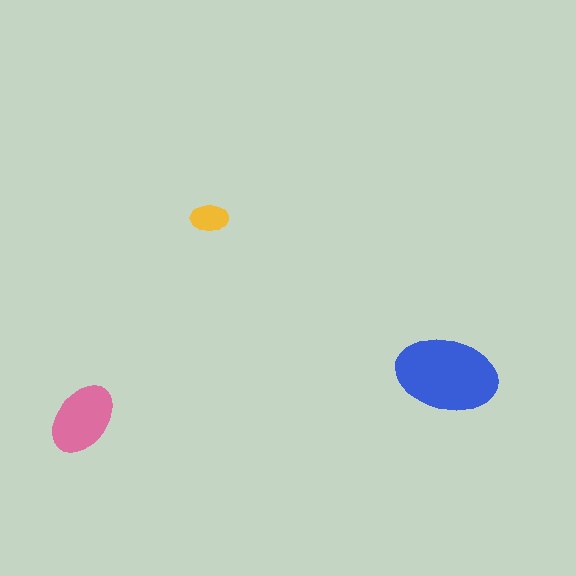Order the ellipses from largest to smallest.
the blue one, the pink one, the yellow one.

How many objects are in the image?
There are 3 objects in the image.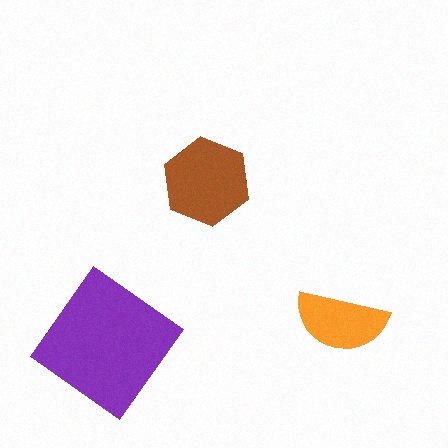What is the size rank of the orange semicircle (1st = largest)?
3rd.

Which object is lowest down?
The purple diamond is bottommost.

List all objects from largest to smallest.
The purple diamond, the brown hexagon, the orange semicircle.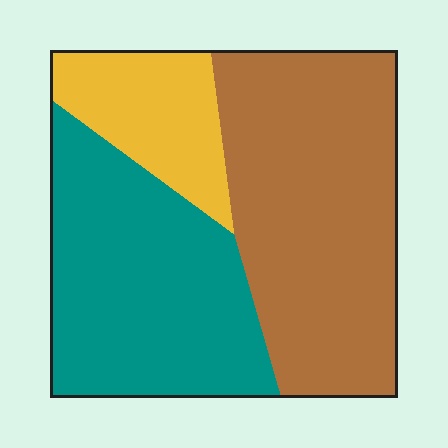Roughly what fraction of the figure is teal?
Teal takes up about three eighths (3/8) of the figure.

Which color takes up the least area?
Yellow, at roughly 15%.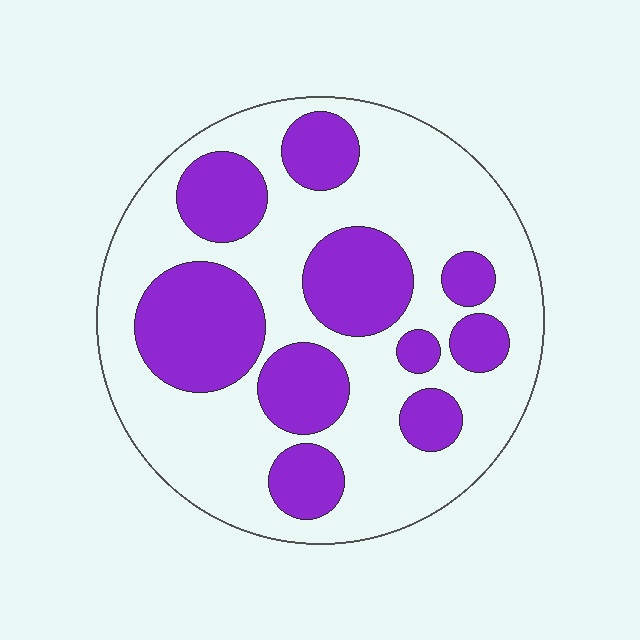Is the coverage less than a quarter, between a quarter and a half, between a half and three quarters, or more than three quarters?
Between a quarter and a half.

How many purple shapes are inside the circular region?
10.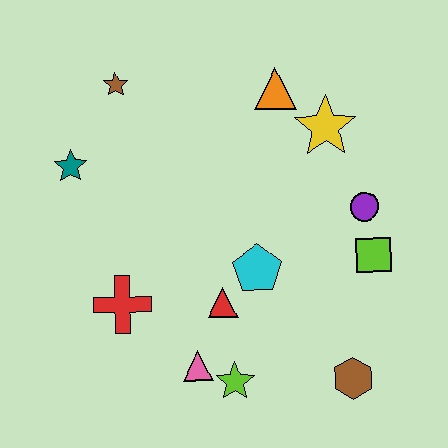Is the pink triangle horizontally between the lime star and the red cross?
Yes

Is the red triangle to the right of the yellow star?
No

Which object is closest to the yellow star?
The orange triangle is closest to the yellow star.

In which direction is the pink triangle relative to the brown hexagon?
The pink triangle is to the left of the brown hexagon.